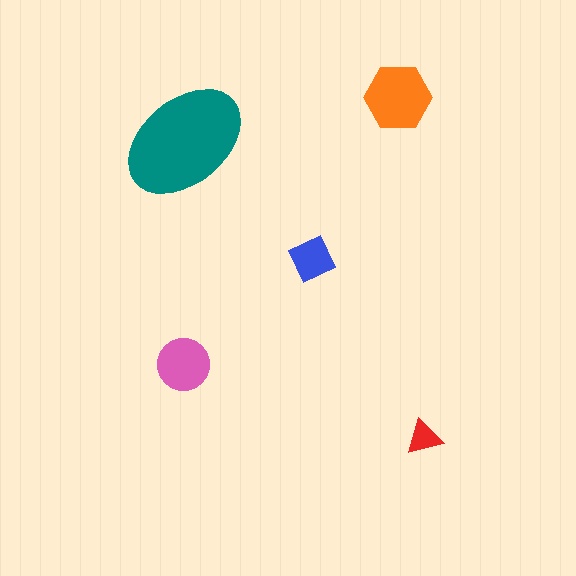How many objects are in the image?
There are 5 objects in the image.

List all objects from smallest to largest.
The red triangle, the blue square, the pink circle, the orange hexagon, the teal ellipse.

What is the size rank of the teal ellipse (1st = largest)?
1st.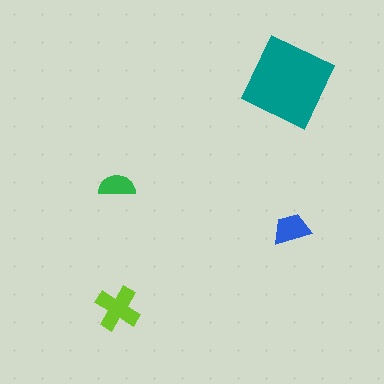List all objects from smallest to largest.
The green semicircle, the blue trapezoid, the lime cross, the teal diamond.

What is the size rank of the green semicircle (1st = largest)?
4th.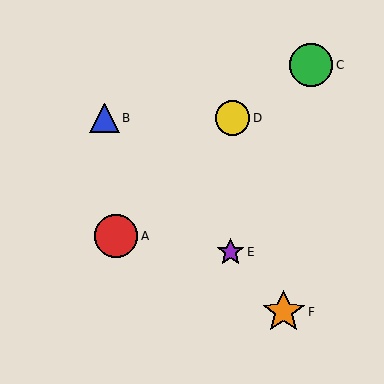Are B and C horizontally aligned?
No, B is at y≈118 and C is at y≈65.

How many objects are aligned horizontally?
2 objects (B, D) are aligned horizontally.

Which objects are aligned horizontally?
Objects B, D are aligned horizontally.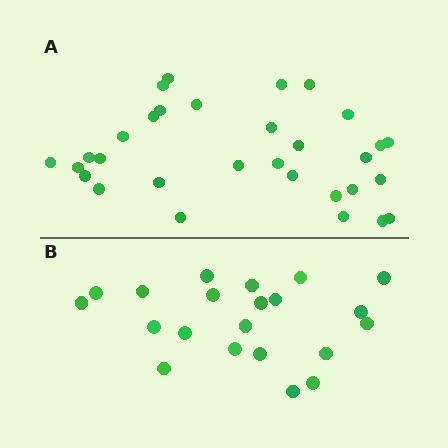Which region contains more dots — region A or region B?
Region A (the top region) has more dots.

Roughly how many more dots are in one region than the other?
Region A has roughly 10 or so more dots than region B.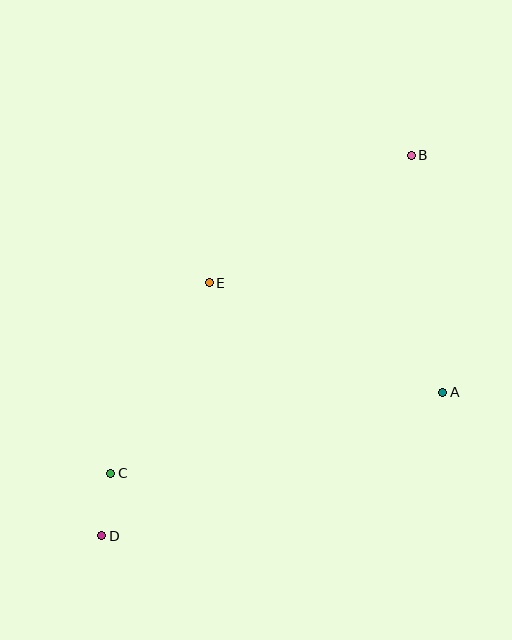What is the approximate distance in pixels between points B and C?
The distance between B and C is approximately 438 pixels.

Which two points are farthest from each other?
Points B and D are farthest from each other.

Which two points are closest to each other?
Points C and D are closest to each other.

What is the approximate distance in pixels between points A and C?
The distance between A and C is approximately 342 pixels.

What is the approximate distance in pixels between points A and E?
The distance between A and E is approximately 258 pixels.